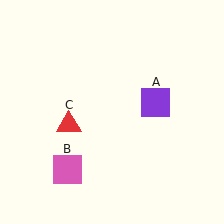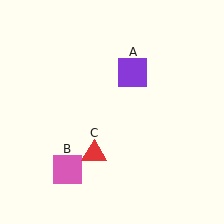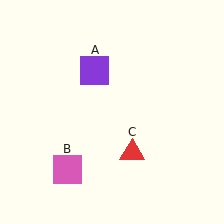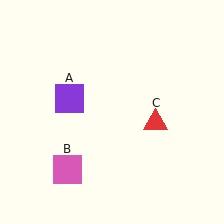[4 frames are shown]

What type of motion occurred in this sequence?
The purple square (object A), red triangle (object C) rotated counterclockwise around the center of the scene.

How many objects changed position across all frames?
2 objects changed position: purple square (object A), red triangle (object C).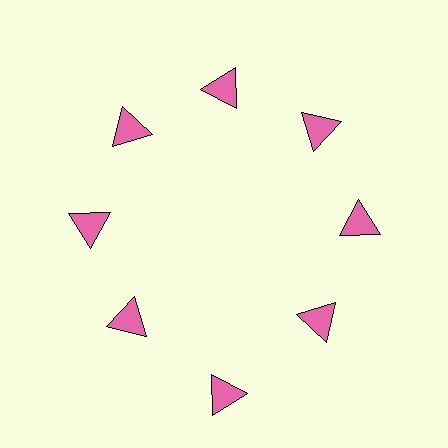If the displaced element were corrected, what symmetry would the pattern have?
It would have 8-fold rotational symmetry — the pattern would map onto itself every 45 degrees.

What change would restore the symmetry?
The symmetry would be restored by moving it inward, back onto the ring so that all 8 triangles sit at equal angles and equal distance from the center.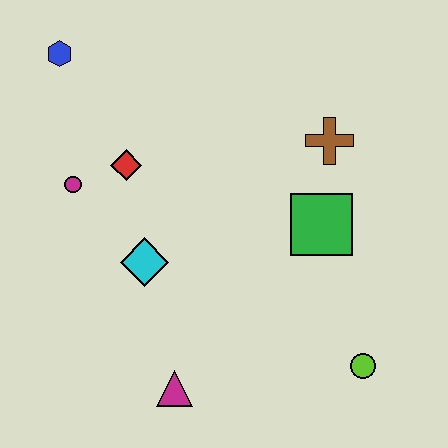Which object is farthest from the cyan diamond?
The lime circle is farthest from the cyan diamond.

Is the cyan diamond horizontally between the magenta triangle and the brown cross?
No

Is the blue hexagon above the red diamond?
Yes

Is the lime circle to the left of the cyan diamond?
No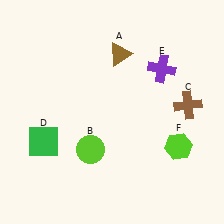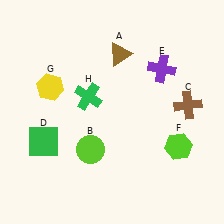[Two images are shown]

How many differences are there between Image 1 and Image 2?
There are 2 differences between the two images.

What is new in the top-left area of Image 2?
A green cross (H) was added in the top-left area of Image 2.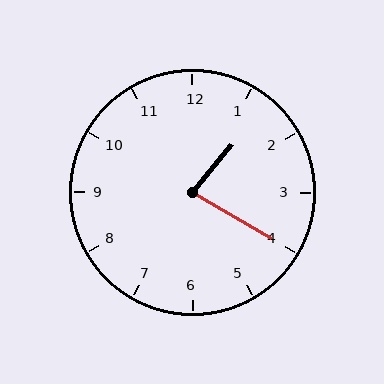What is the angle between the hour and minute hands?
Approximately 80 degrees.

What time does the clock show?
1:20.